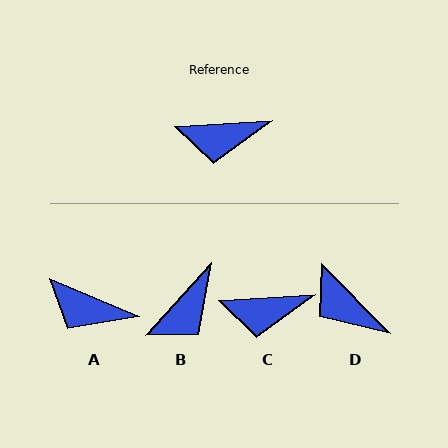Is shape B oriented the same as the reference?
No, it is off by about 44 degrees.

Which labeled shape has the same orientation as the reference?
C.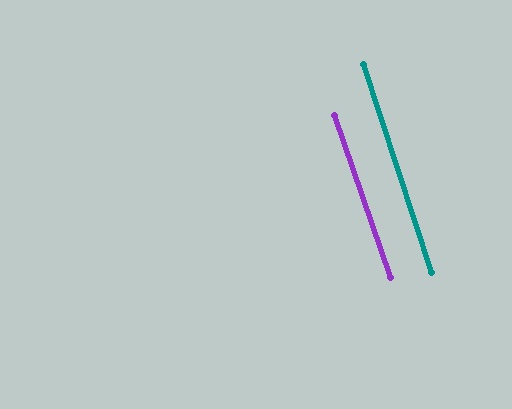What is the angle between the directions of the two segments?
Approximately 1 degree.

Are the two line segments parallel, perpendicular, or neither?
Parallel — their directions differ by only 1.2°.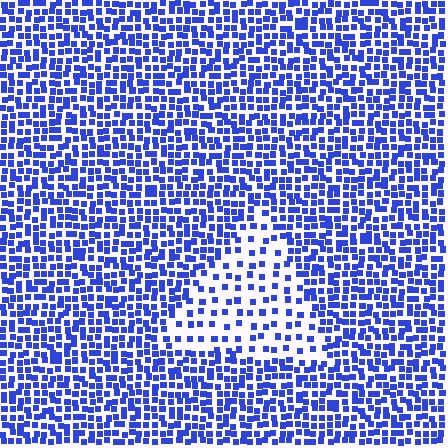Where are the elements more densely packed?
The elements are more densely packed outside the triangle boundary.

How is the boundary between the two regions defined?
The boundary is defined by a change in element density (approximately 2.4x ratio). All elements are the same color, size, and shape.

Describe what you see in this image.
The image contains small blue elements arranged at two different densities. A triangle-shaped region is visible where the elements are less densely packed than the surrounding area.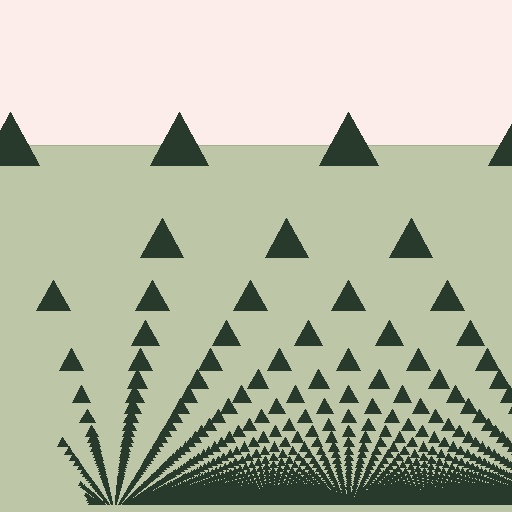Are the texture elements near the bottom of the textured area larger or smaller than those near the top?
Smaller. The gradient is inverted — elements near the bottom are smaller and denser.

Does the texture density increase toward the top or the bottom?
Density increases toward the bottom.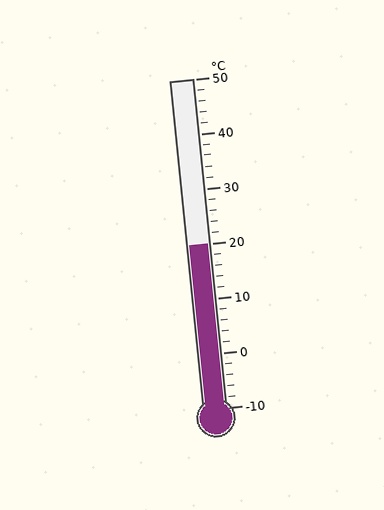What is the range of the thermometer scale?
The thermometer scale ranges from -10°C to 50°C.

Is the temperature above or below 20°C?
The temperature is at 20°C.